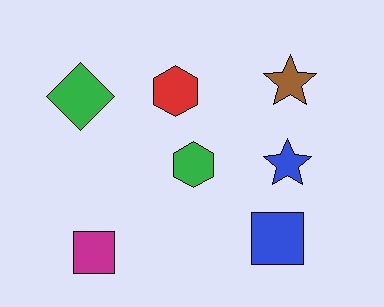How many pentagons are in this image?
There are no pentagons.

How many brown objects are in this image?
There is 1 brown object.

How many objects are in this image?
There are 7 objects.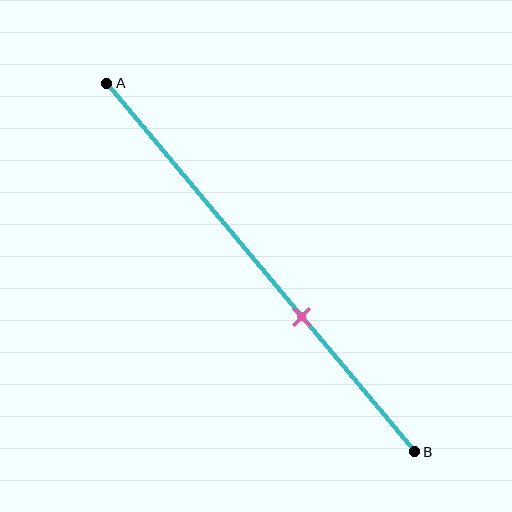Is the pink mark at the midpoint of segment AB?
No, the mark is at about 65% from A, not at the 50% midpoint.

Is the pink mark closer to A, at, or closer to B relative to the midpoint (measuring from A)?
The pink mark is closer to point B than the midpoint of segment AB.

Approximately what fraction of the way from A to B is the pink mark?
The pink mark is approximately 65% of the way from A to B.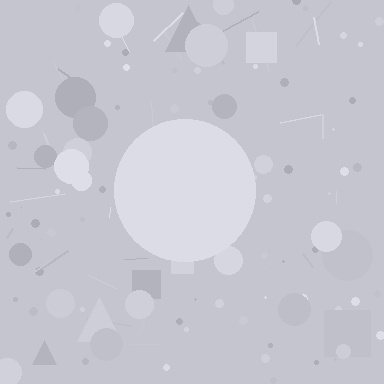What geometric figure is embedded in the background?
A circle is embedded in the background.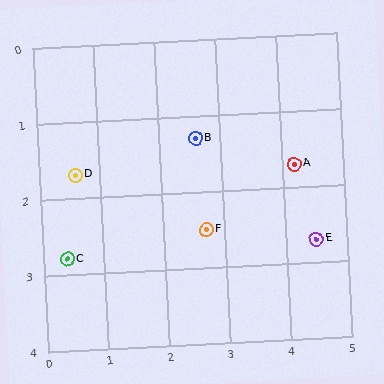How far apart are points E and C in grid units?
Points E and C are about 4.1 grid units apart.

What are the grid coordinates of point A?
Point A is at approximately (4.2, 1.7).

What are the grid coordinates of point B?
Point B is at approximately (2.6, 1.3).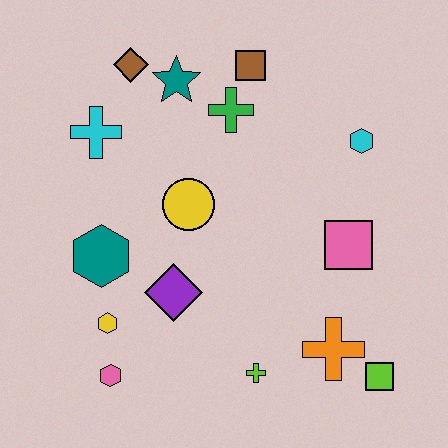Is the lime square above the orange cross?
No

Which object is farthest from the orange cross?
The brown diamond is farthest from the orange cross.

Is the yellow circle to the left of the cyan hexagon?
Yes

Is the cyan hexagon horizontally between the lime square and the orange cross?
Yes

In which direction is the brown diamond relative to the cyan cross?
The brown diamond is above the cyan cross.